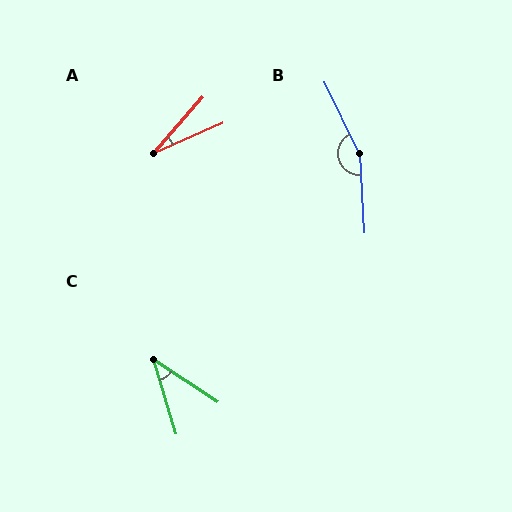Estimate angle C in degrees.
Approximately 39 degrees.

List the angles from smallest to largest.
A (25°), C (39°), B (157°).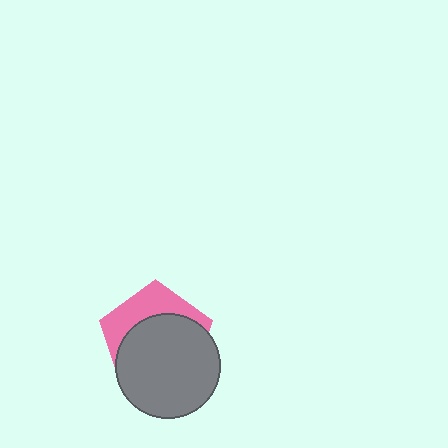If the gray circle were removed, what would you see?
You would see the complete pink pentagon.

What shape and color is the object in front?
The object in front is a gray circle.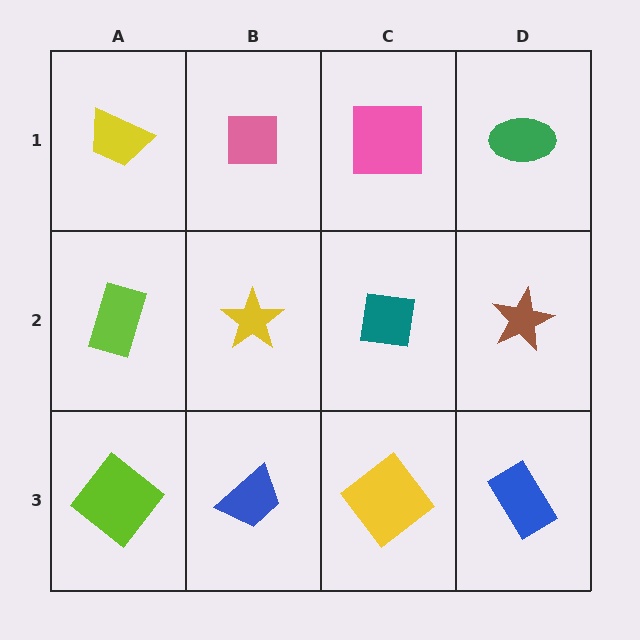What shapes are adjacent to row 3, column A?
A lime rectangle (row 2, column A), a blue trapezoid (row 3, column B).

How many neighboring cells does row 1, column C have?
3.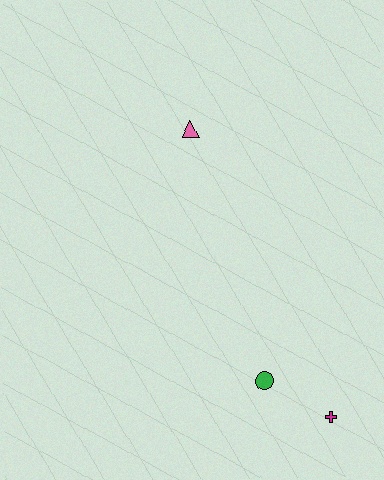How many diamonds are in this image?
There are no diamonds.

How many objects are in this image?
There are 3 objects.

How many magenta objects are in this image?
There is 1 magenta object.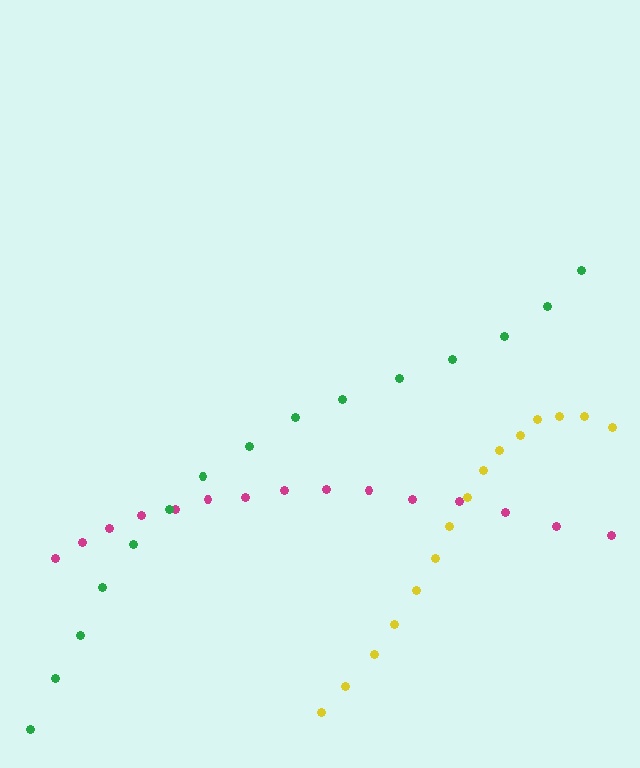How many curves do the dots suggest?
There are 3 distinct paths.